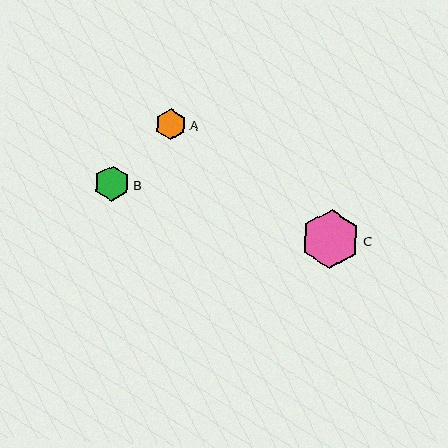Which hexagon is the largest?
Hexagon C is the largest with a size of approximately 59 pixels.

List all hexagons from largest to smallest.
From largest to smallest: C, B, A.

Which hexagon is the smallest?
Hexagon A is the smallest with a size of approximately 31 pixels.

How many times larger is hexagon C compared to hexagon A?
Hexagon C is approximately 1.9 times the size of hexagon A.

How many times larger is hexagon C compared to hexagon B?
Hexagon C is approximately 1.7 times the size of hexagon B.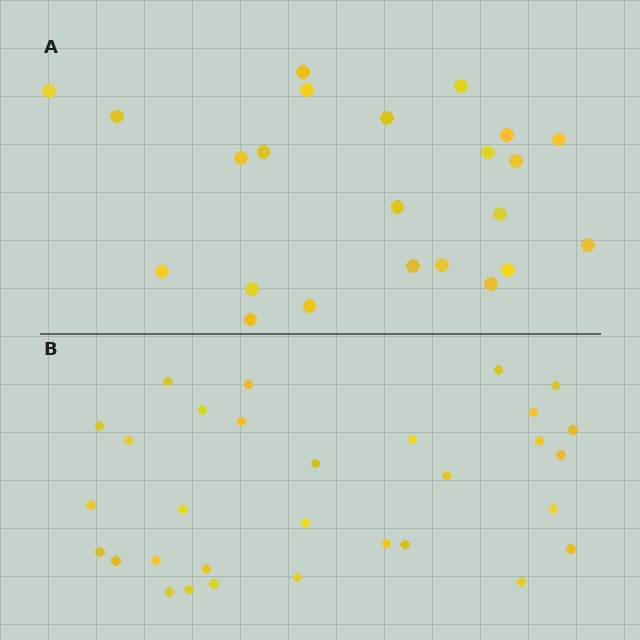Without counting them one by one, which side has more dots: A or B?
Region B (the bottom region) has more dots.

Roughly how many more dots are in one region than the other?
Region B has roughly 8 or so more dots than region A.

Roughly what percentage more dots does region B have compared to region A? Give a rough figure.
About 35% more.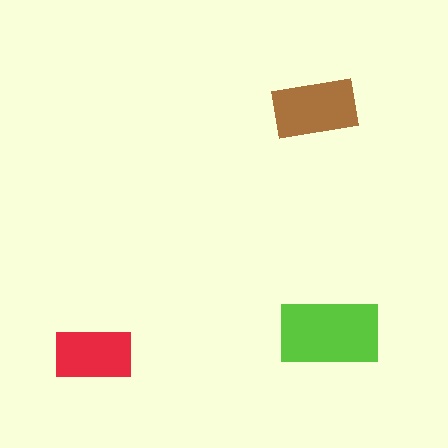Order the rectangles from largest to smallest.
the lime one, the brown one, the red one.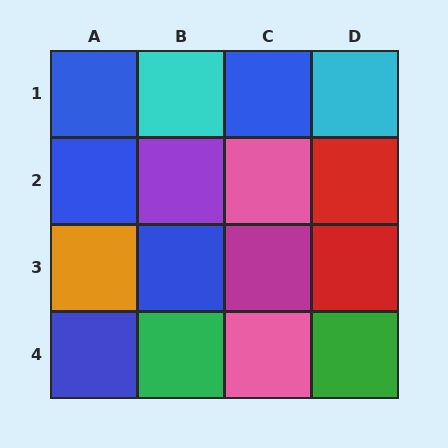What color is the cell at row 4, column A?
Blue.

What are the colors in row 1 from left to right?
Blue, cyan, blue, cyan.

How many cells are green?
2 cells are green.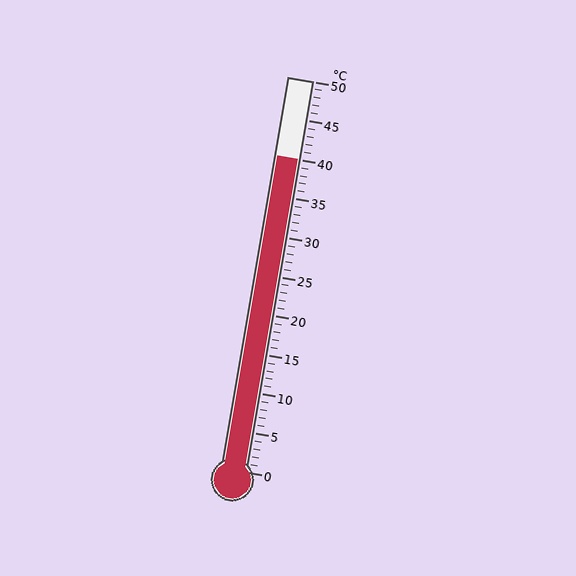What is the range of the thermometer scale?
The thermometer scale ranges from 0°C to 50°C.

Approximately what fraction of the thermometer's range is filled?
The thermometer is filled to approximately 80% of its range.